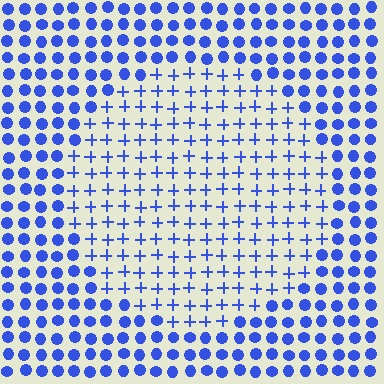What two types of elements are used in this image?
The image uses plus signs inside the circle region and circles outside it.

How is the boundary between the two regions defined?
The boundary is defined by a change in element shape: plus signs inside vs. circles outside. All elements share the same color and spacing.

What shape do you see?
I see a circle.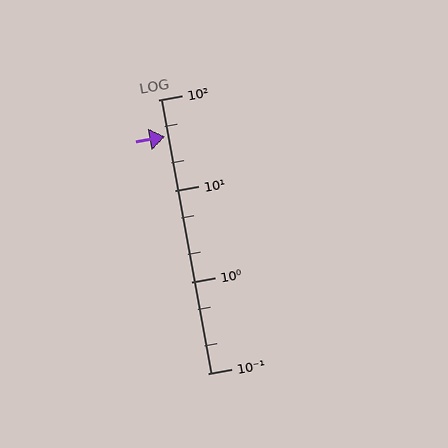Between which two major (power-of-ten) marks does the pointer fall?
The pointer is between 10 and 100.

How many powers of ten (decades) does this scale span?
The scale spans 3 decades, from 0.1 to 100.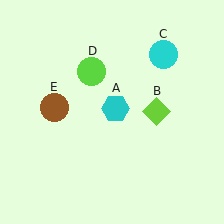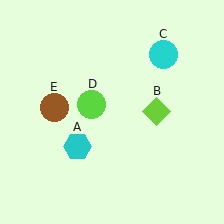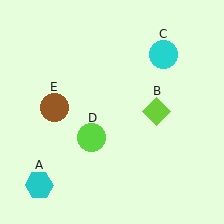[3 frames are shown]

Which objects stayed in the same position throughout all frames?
Lime diamond (object B) and cyan circle (object C) and brown circle (object E) remained stationary.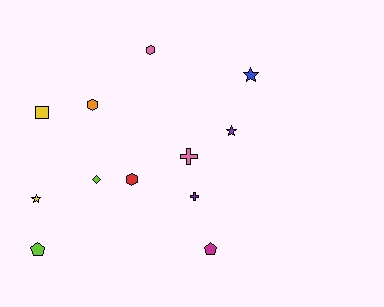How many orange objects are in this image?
There is 1 orange object.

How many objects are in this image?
There are 12 objects.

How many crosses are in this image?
There are 2 crosses.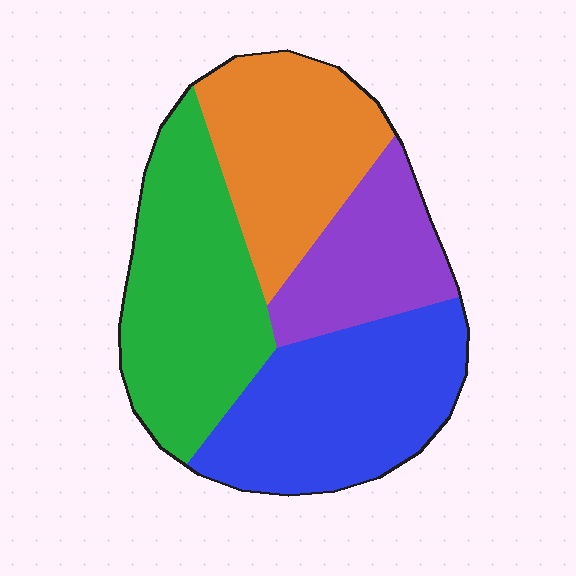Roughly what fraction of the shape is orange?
Orange covers roughly 25% of the shape.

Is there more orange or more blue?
Blue.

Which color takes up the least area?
Purple, at roughly 15%.